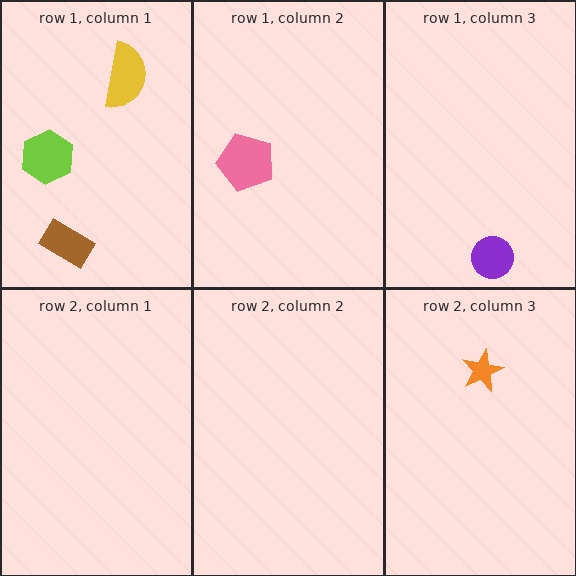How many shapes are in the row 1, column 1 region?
3.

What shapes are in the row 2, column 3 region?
The orange star.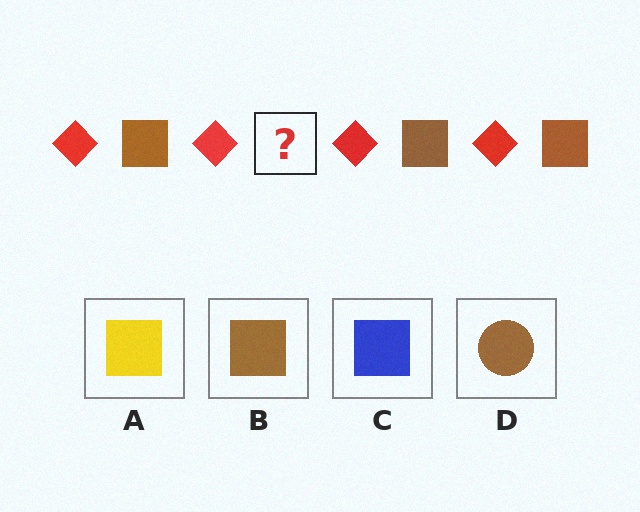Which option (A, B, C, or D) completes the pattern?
B.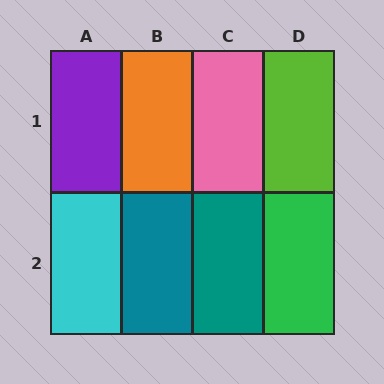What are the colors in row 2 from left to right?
Cyan, teal, teal, green.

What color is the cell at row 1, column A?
Purple.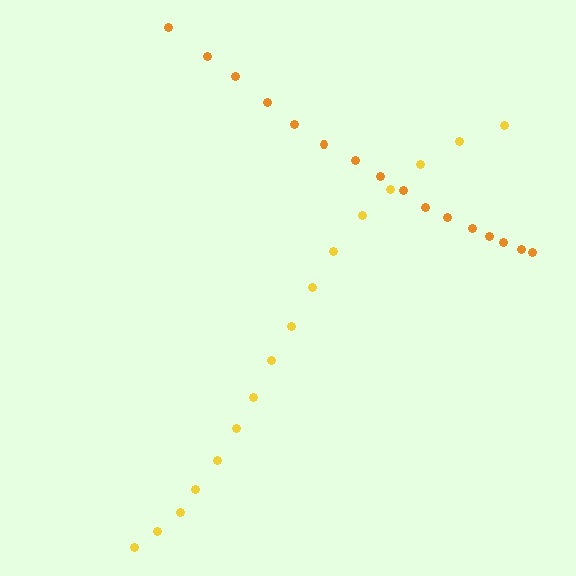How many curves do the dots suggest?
There are 2 distinct paths.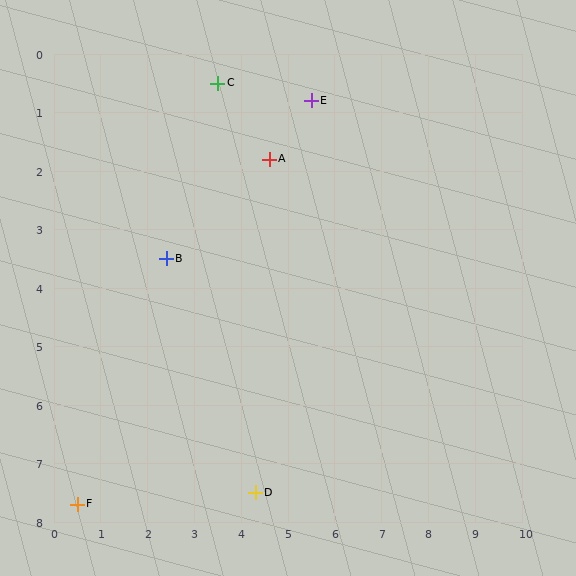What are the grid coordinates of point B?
Point B is at approximately (2.4, 3.5).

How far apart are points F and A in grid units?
Points F and A are about 7.2 grid units apart.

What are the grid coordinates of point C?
Point C is at approximately (3.5, 0.5).